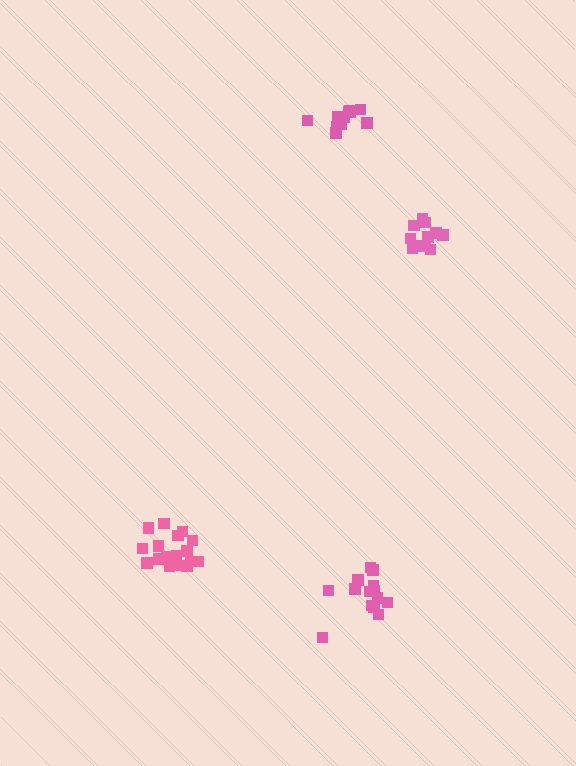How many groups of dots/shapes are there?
There are 4 groups.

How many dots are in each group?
Group 1: 17 dots, Group 2: 11 dots, Group 3: 14 dots, Group 4: 11 dots (53 total).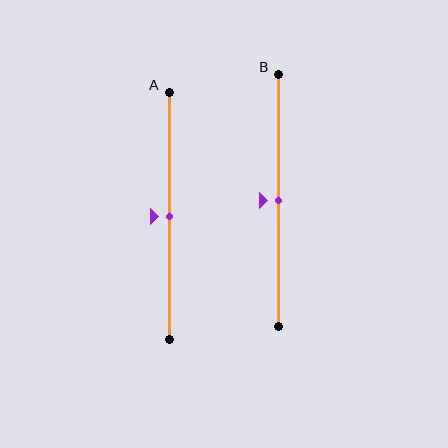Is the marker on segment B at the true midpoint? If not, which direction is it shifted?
Yes, the marker on segment B is at the true midpoint.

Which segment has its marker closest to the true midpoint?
Segment A has its marker closest to the true midpoint.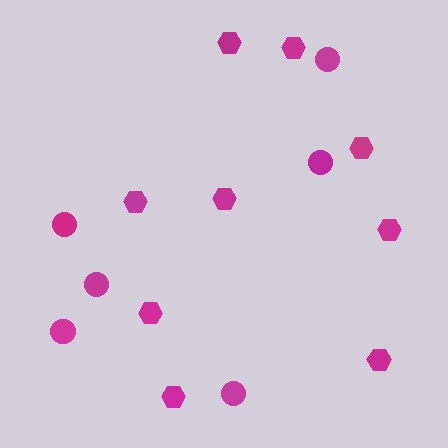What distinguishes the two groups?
There are 2 groups: one group of circles (6) and one group of hexagons (9).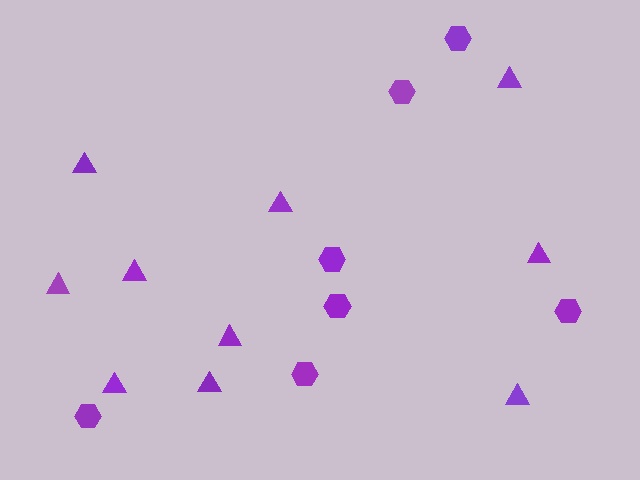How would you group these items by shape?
There are 2 groups: one group of hexagons (7) and one group of triangles (10).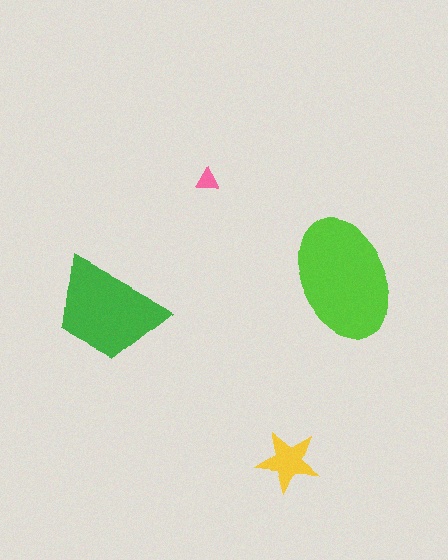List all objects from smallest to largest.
The pink triangle, the yellow star, the green trapezoid, the lime ellipse.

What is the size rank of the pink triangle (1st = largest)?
4th.